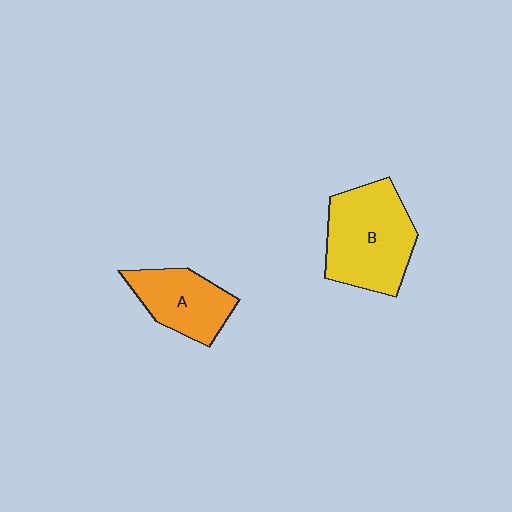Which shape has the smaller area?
Shape A (orange).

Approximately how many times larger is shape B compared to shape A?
Approximately 1.5 times.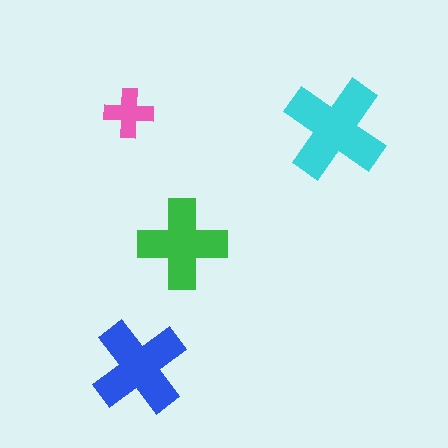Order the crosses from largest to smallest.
the cyan one, the blue one, the green one, the pink one.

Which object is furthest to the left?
The pink cross is leftmost.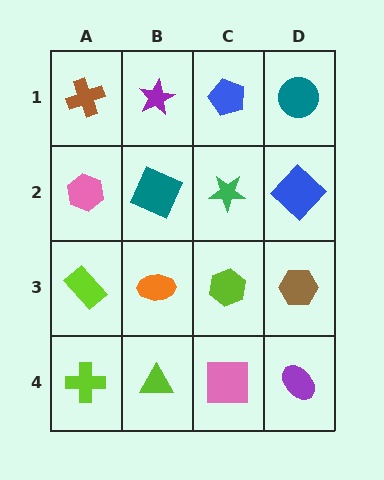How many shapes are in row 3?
4 shapes.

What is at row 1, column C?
A blue pentagon.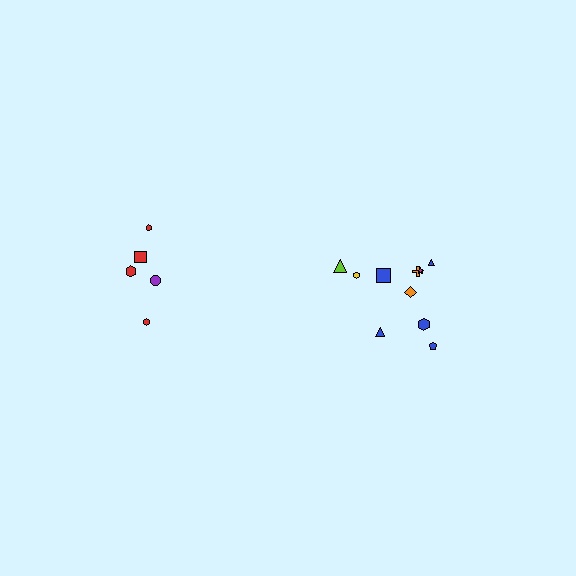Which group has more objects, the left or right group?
The right group.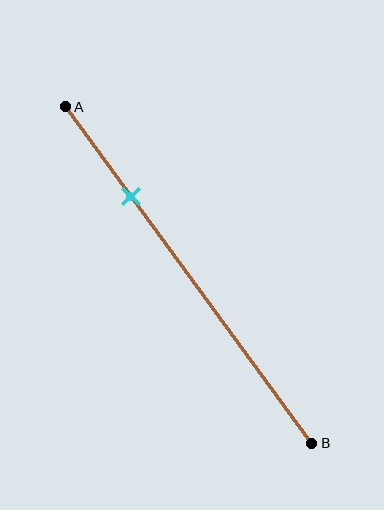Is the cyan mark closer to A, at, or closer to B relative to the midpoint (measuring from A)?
The cyan mark is closer to point A than the midpoint of segment AB.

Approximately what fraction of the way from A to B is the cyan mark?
The cyan mark is approximately 25% of the way from A to B.